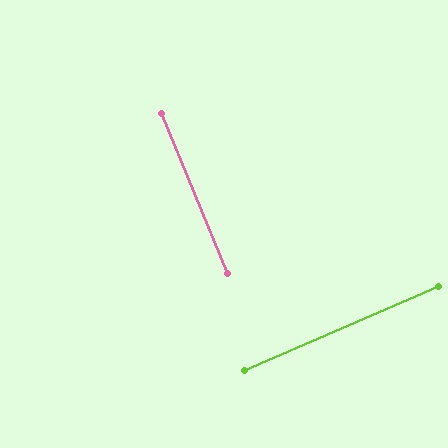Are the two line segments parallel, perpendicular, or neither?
Perpendicular — they meet at approximately 89°.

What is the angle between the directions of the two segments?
Approximately 89 degrees.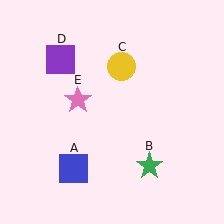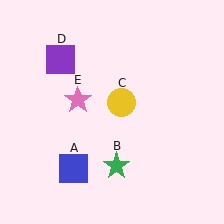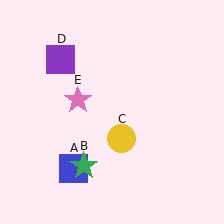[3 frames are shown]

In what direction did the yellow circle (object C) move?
The yellow circle (object C) moved down.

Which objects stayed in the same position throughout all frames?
Blue square (object A) and purple square (object D) and pink star (object E) remained stationary.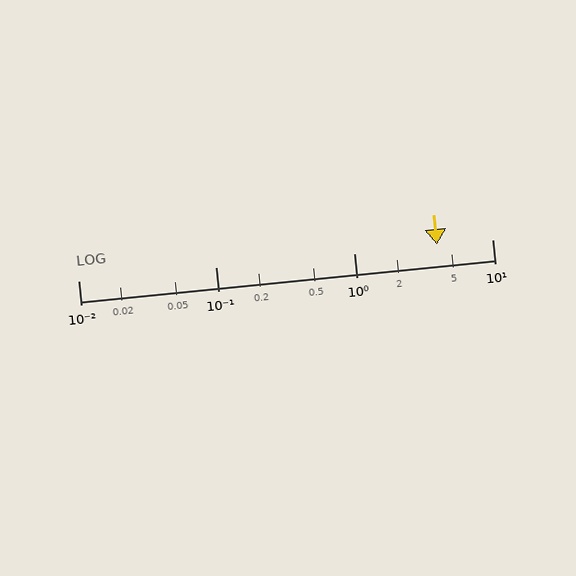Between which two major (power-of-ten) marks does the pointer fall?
The pointer is between 1 and 10.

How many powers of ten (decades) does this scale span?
The scale spans 3 decades, from 0.01 to 10.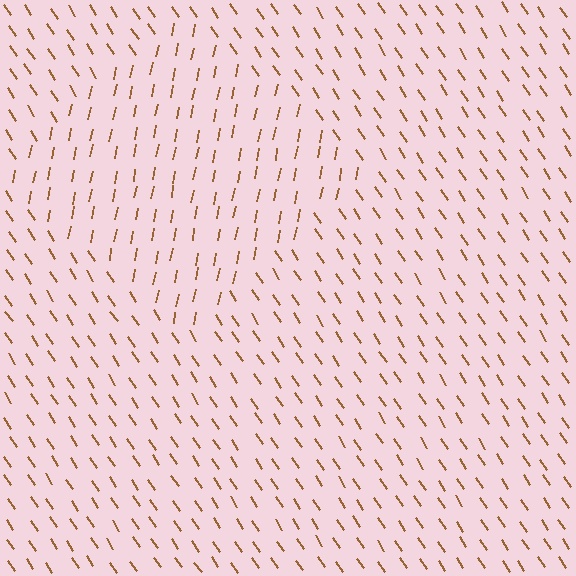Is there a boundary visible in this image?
Yes, there is a texture boundary formed by a change in line orientation.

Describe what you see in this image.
The image is filled with small brown line segments. A diamond region in the image has lines oriented differently from the surrounding lines, creating a visible texture boundary.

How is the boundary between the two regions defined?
The boundary is defined purely by a change in line orientation (approximately 45 degrees difference). All lines are the same color and thickness.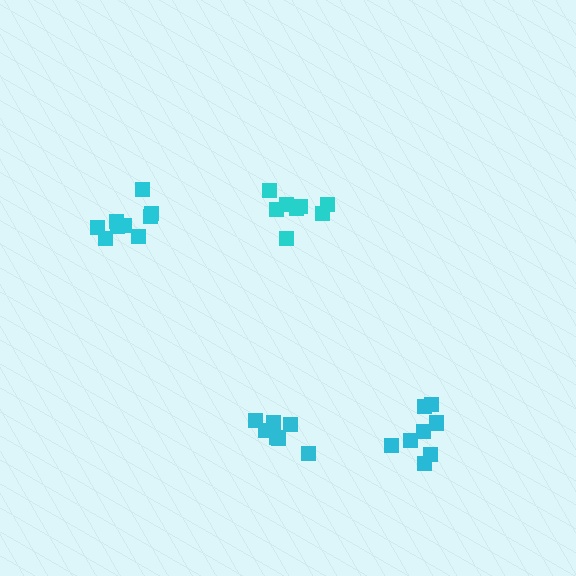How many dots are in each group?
Group 1: 8 dots, Group 2: 9 dots, Group 3: 7 dots, Group 4: 9 dots (33 total).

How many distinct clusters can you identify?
There are 4 distinct clusters.